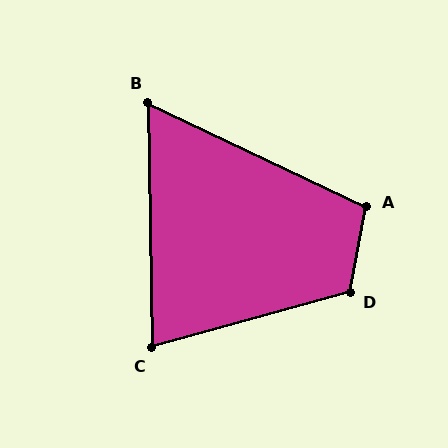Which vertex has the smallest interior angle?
B, at approximately 64 degrees.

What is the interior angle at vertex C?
Approximately 75 degrees (acute).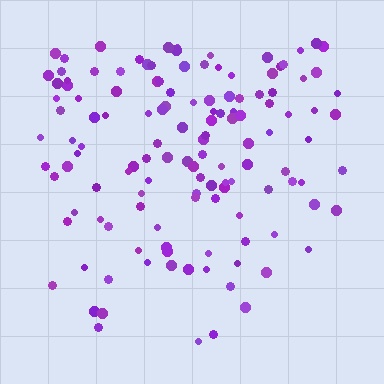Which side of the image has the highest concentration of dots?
The top.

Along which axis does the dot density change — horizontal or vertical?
Vertical.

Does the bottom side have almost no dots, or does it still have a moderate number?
Still a moderate number, just noticeably fewer than the top.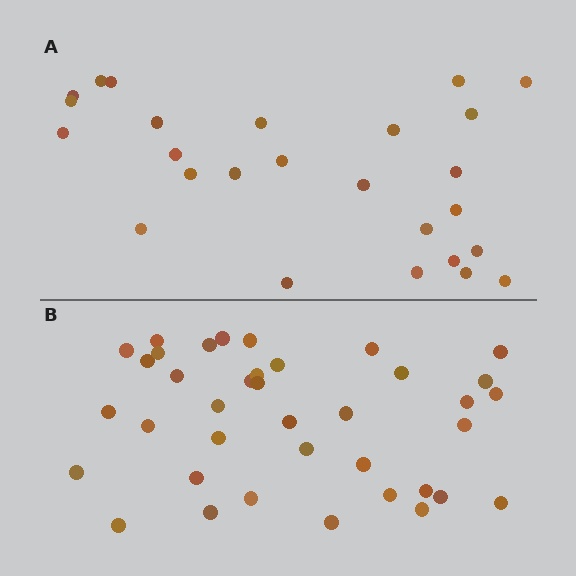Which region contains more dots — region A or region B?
Region B (the bottom region) has more dots.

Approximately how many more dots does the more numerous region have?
Region B has roughly 12 or so more dots than region A.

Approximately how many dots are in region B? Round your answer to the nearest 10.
About 40 dots. (The exact count is 38, which rounds to 40.)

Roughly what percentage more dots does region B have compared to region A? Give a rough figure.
About 45% more.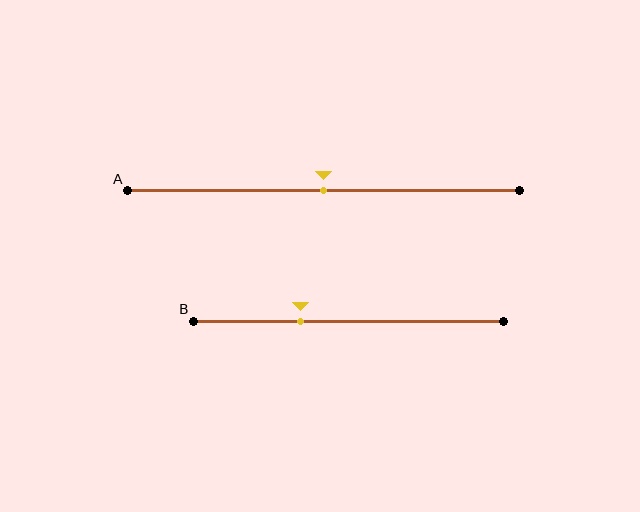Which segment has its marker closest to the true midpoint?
Segment A has its marker closest to the true midpoint.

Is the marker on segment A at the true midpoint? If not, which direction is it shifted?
Yes, the marker on segment A is at the true midpoint.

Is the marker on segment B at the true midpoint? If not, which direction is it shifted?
No, the marker on segment B is shifted to the left by about 16% of the segment length.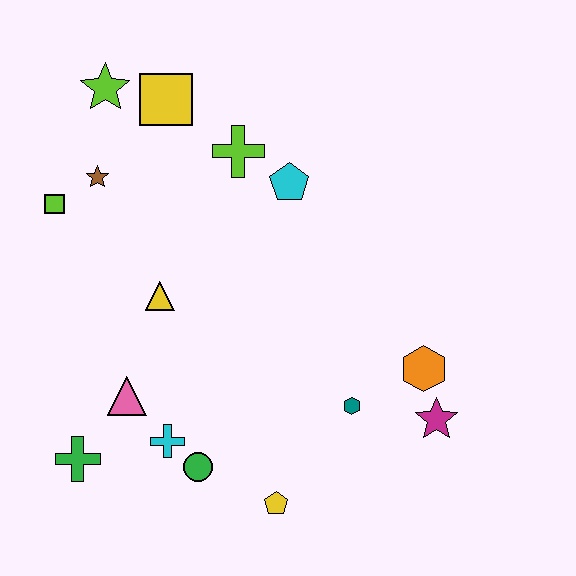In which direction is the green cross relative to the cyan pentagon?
The green cross is below the cyan pentagon.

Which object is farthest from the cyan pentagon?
The green cross is farthest from the cyan pentagon.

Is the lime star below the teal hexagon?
No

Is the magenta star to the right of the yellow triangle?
Yes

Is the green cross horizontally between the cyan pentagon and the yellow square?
No